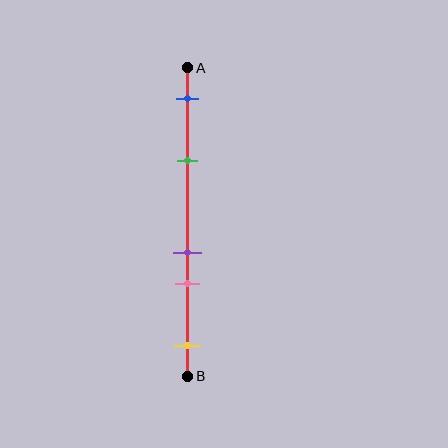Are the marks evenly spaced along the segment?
No, the marks are not evenly spaced.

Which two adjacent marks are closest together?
The purple and pink marks are the closest adjacent pair.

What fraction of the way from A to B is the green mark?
The green mark is approximately 30% (0.3) of the way from A to B.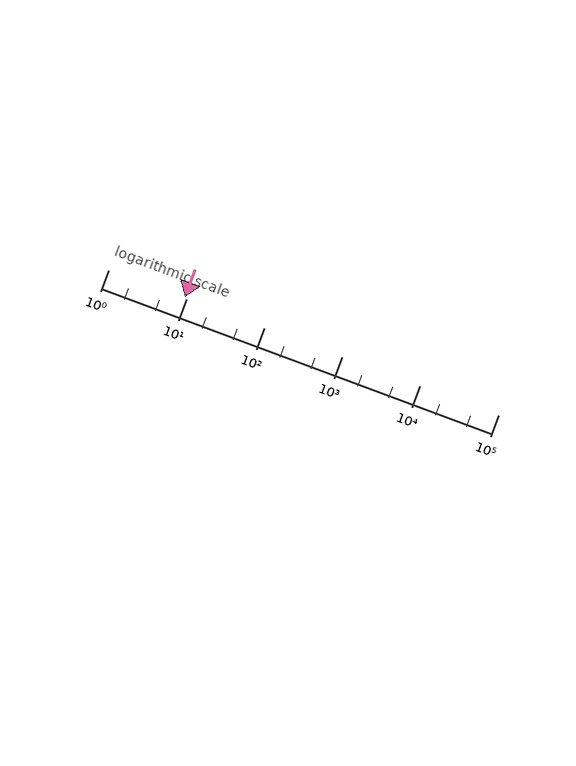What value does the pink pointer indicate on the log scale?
The pointer indicates approximately 9.6.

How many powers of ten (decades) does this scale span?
The scale spans 5 decades, from 1 to 100000.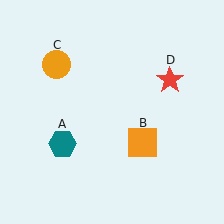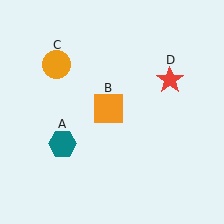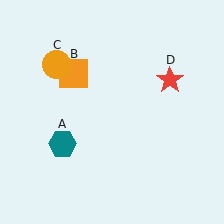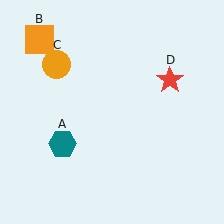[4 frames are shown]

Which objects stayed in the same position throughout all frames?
Teal hexagon (object A) and orange circle (object C) and red star (object D) remained stationary.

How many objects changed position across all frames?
1 object changed position: orange square (object B).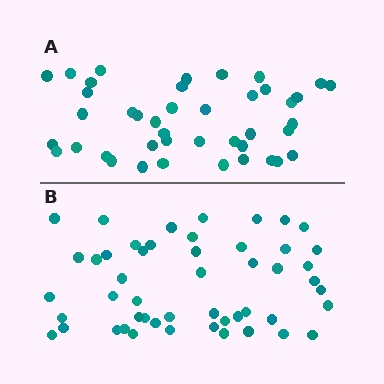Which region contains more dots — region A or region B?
Region B (the bottom region) has more dots.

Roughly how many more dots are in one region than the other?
Region B has roughly 8 or so more dots than region A.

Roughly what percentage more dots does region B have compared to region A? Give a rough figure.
About 20% more.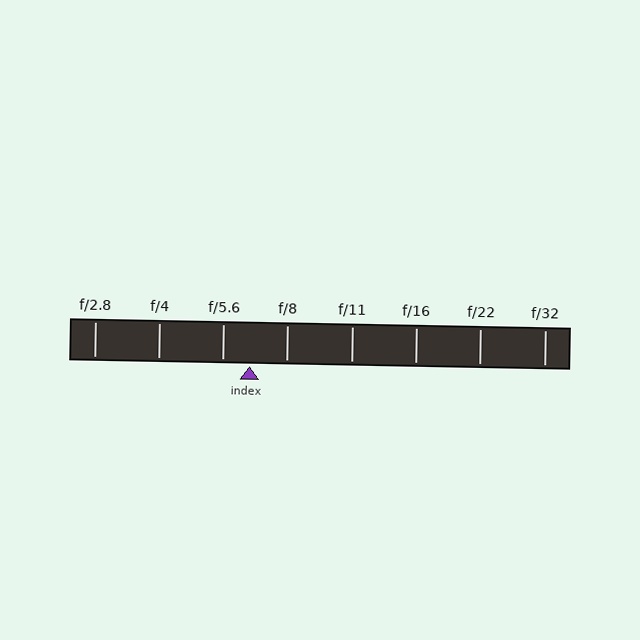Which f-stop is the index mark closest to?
The index mark is closest to f/5.6.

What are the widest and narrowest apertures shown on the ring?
The widest aperture shown is f/2.8 and the narrowest is f/32.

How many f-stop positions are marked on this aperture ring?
There are 8 f-stop positions marked.